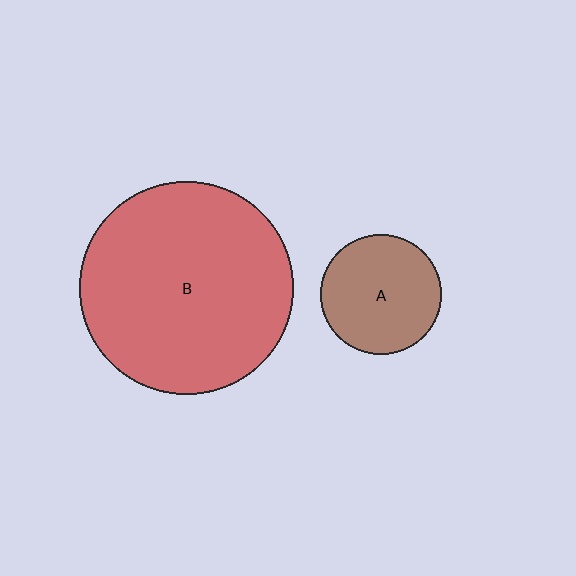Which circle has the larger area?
Circle B (red).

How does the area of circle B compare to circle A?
Approximately 3.2 times.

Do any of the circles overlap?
No, none of the circles overlap.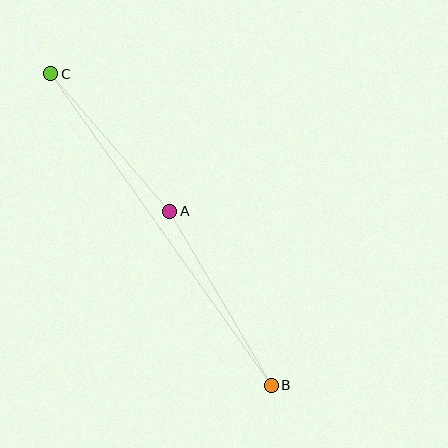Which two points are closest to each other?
Points A and C are closest to each other.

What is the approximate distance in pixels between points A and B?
The distance between A and B is approximately 202 pixels.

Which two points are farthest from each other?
Points B and C are farthest from each other.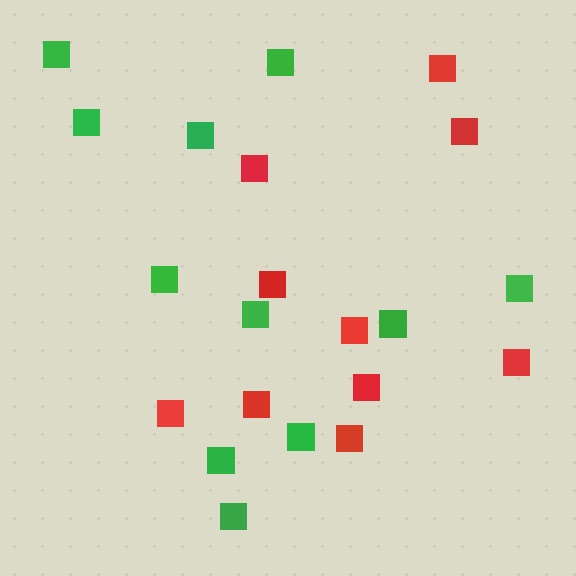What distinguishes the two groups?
There are 2 groups: one group of red squares (10) and one group of green squares (11).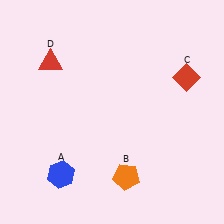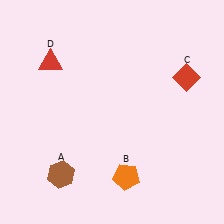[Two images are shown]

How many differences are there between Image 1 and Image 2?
There is 1 difference between the two images.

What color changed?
The hexagon (A) changed from blue in Image 1 to brown in Image 2.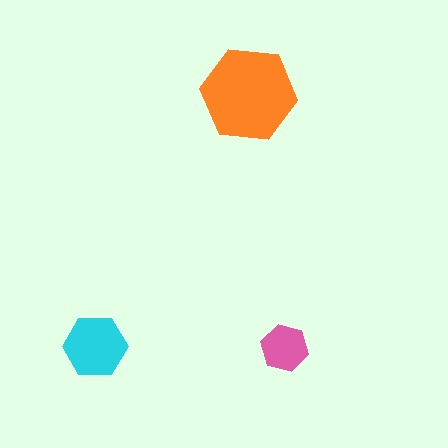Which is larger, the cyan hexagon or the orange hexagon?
The orange one.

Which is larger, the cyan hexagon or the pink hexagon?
The cyan one.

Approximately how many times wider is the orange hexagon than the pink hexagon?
About 2 times wider.